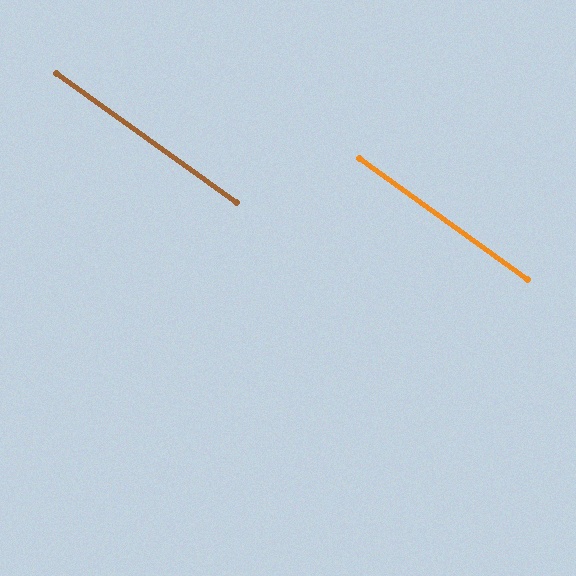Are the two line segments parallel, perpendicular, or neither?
Parallel — their directions differ by only 0.1°.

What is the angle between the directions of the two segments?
Approximately 0 degrees.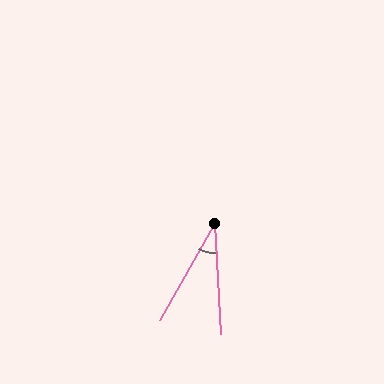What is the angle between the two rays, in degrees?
Approximately 33 degrees.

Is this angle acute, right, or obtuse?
It is acute.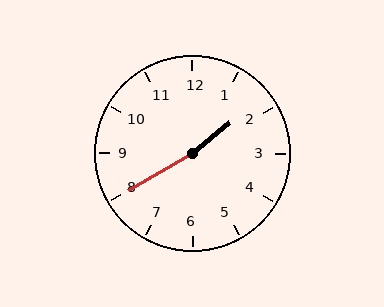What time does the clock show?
1:40.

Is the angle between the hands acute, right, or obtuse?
It is obtuse.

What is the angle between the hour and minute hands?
Approximately 170 degrees.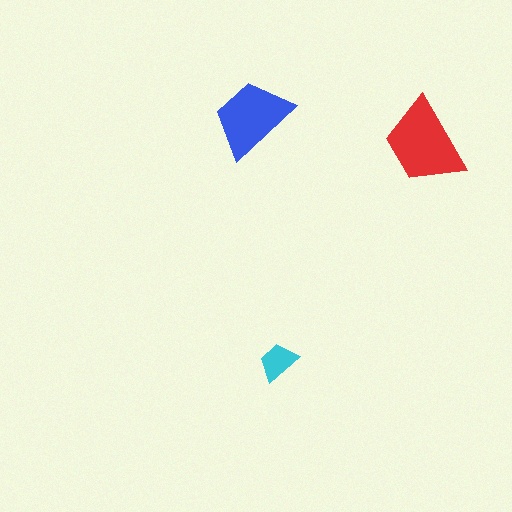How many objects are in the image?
There are 3 objects in the image.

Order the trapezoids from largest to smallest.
the red one, the blue one, the cyan one.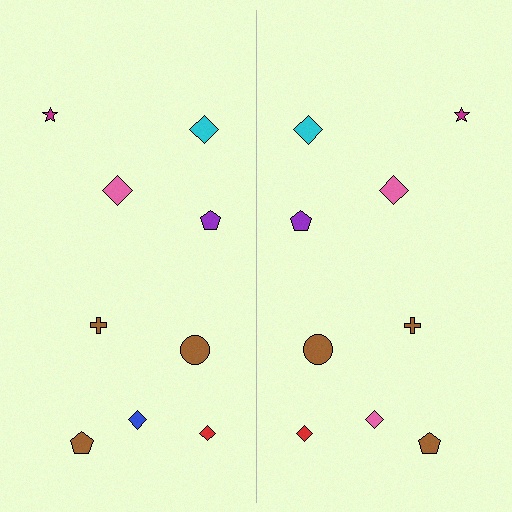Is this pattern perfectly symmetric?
No, the pattern is not perfectly symmetric. The pink diamond on the right side breaks the symmetry — its mirror counterpart is blue.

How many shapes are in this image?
There are 18 shapes in this image.